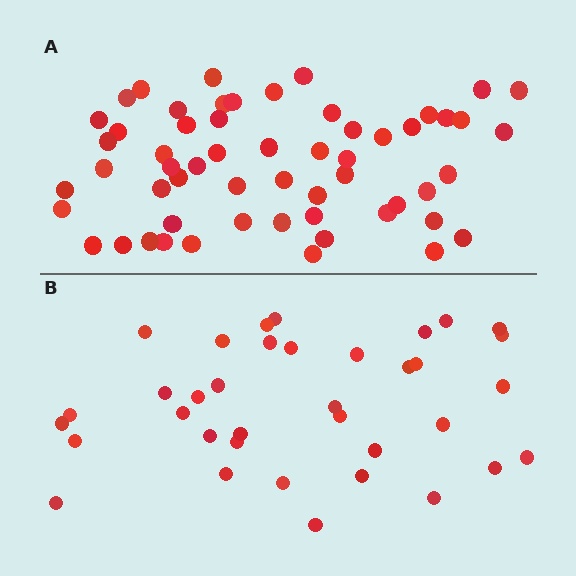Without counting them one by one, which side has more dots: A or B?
Region A (the top region) has more dots.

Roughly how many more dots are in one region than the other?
Region A has approximately 20 more dots than region B.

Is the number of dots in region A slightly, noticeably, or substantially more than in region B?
Region A has substantially more. The ratio is roughly 1.6 to 1.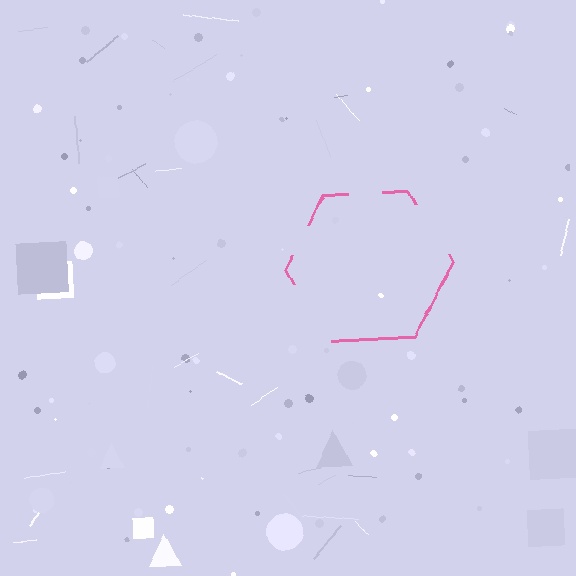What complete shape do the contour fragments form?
The contour fragments form a hexagon.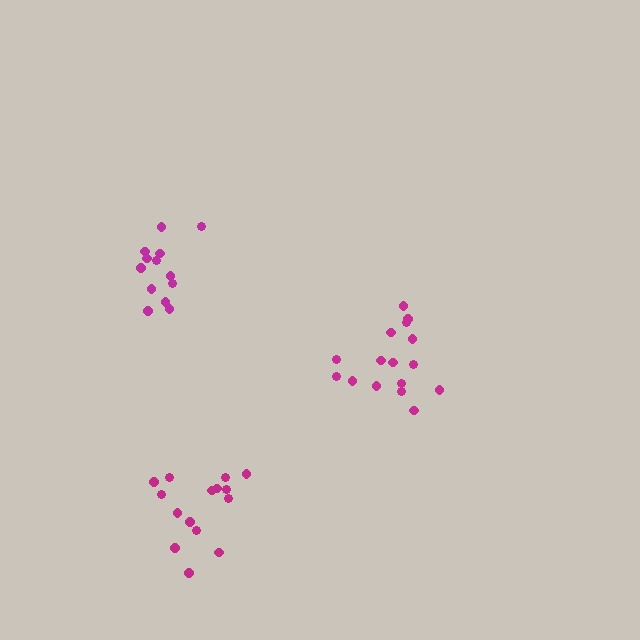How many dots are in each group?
Group 1: 16 dots, Group 2: 13 dots, Group 3: 15 dots (44 total).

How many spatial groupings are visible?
There are 3 spatial groupings.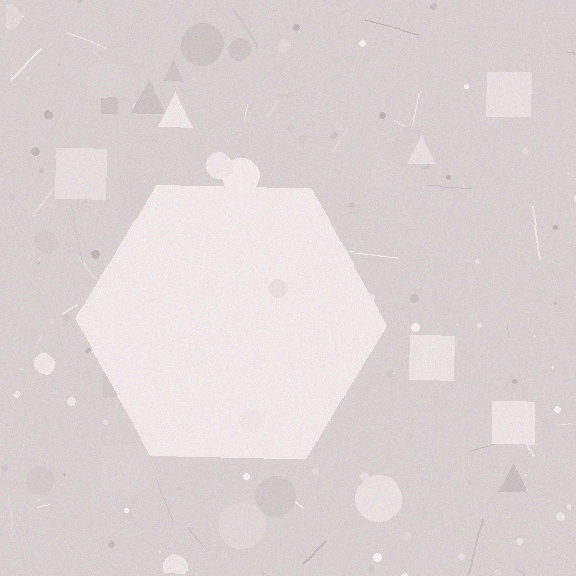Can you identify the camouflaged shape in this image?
The camouflaged shape is a hexagon.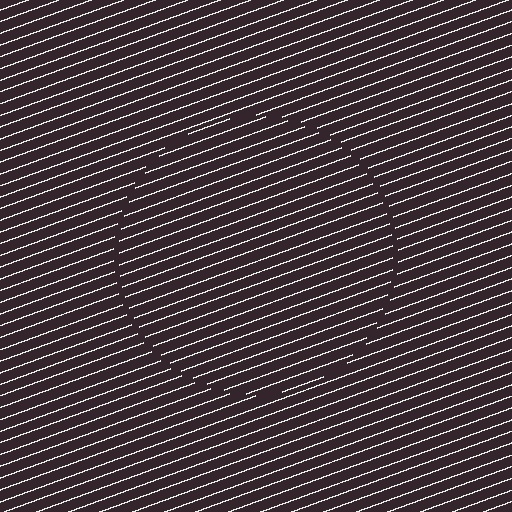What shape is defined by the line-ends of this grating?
An illusory circle. The interior of the shape contains the same grating, shifted by half a period — the contour is defined by the phase discontinuity where line-ends from the inner and outer gratings abut.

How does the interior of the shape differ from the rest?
The interior of the shape contains the same grating, shifted by half a period — the contour is defined by the phase discontinuity where line-ends from the inner and outer gratings abut.